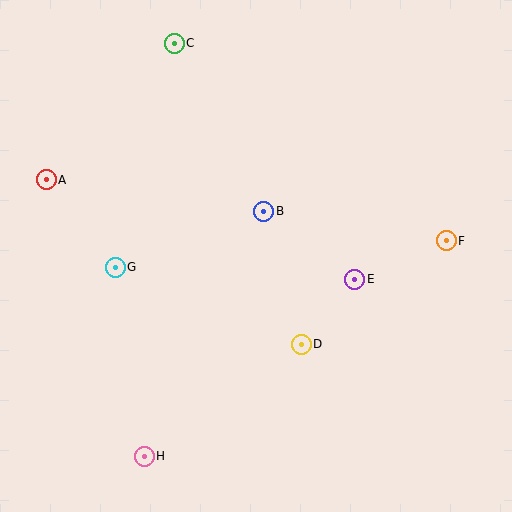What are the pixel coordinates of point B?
Point B is at (264, 211).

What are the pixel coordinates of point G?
Point G is at (115, 267).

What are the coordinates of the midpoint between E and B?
The midpoint between E and B is at (309, 245).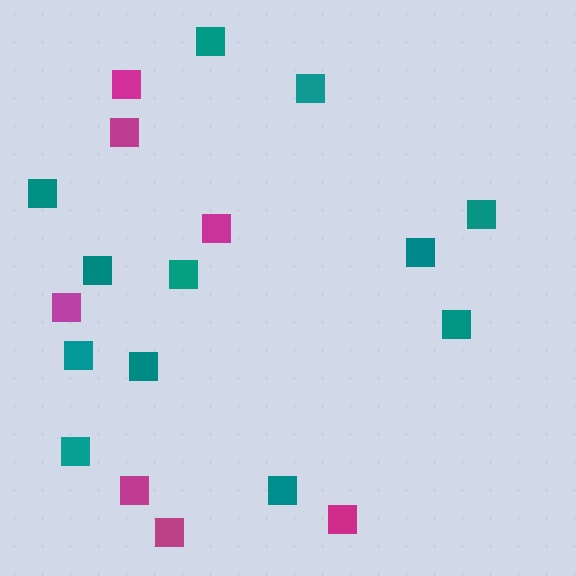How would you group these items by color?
There are 2 groups: one group of teal squares (12) and one group of magenta squares (7).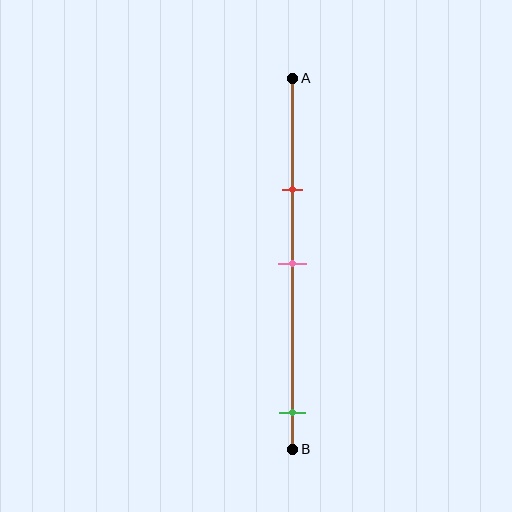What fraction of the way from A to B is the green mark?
The green mark is approximately 90% (0.9) of the way from A to B.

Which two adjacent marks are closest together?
The red and pink marks are the closest adjacent pair.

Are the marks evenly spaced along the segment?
No, the marks are not evenly spaced.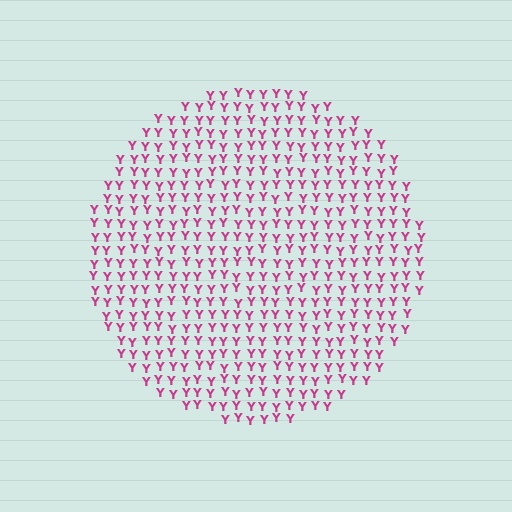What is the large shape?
The large shape is a circle.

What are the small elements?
The small elements are letter Y's.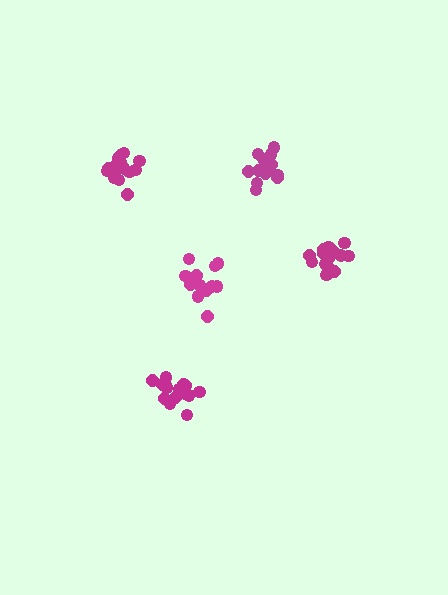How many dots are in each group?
Group 1: 14 dots, Group 2: 14 dots, Group 3: 15 dots, Group 4: 18 dots, Group 5: 18 dots (79 total).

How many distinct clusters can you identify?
There are 5 distinct clusters.